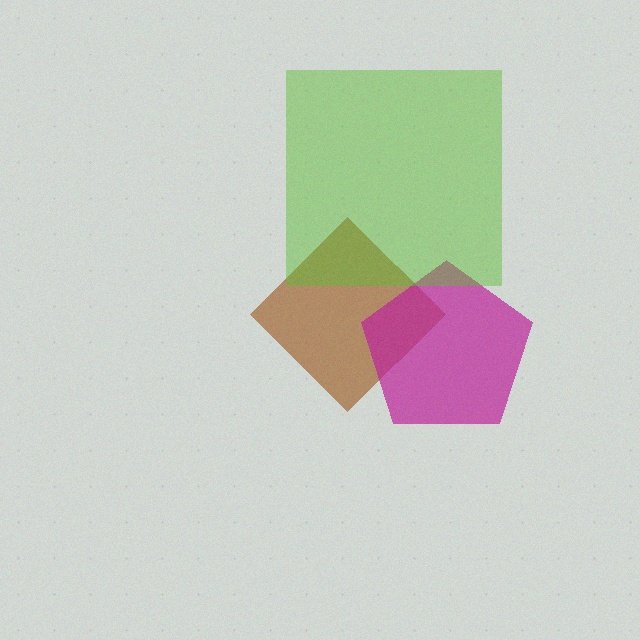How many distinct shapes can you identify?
There are 3 distinct shapes: a brown diamond, a magenta pentagon, a lime square.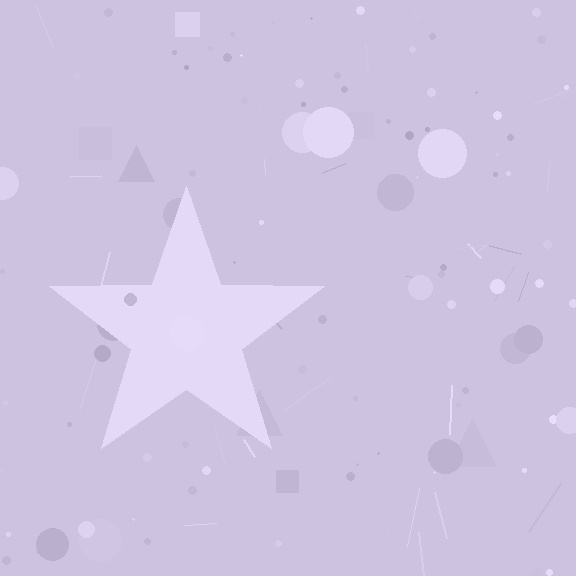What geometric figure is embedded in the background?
A star is embedded in the background.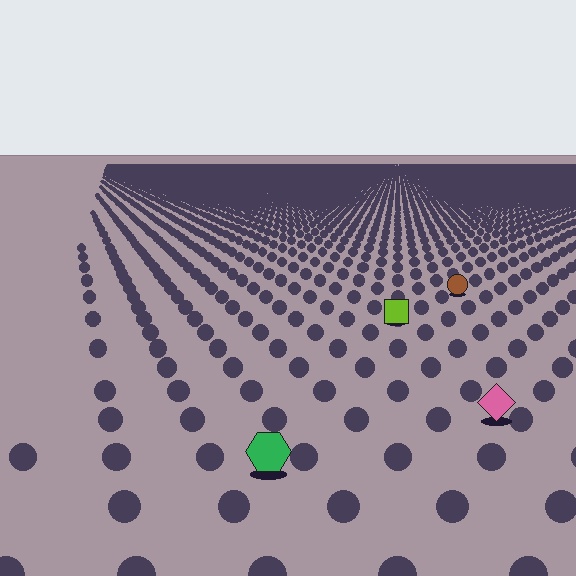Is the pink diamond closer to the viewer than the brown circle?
Yes. The pink diamond is closer — you can tell from the texture gradient: the ground texture is coarser near it.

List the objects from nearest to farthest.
From nearest to farthest: the green hexagon, the pink diamond, the lime square, the brown circle.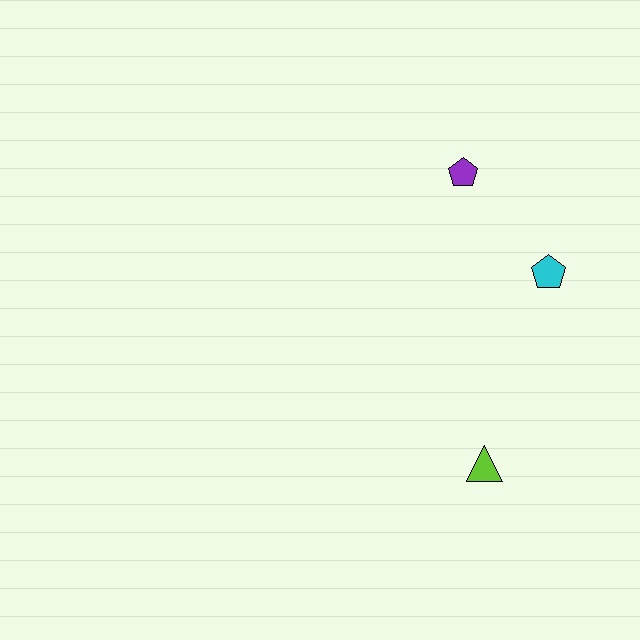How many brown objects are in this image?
There are no brown objects.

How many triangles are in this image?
There is 1 triangle.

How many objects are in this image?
There are 3 objects.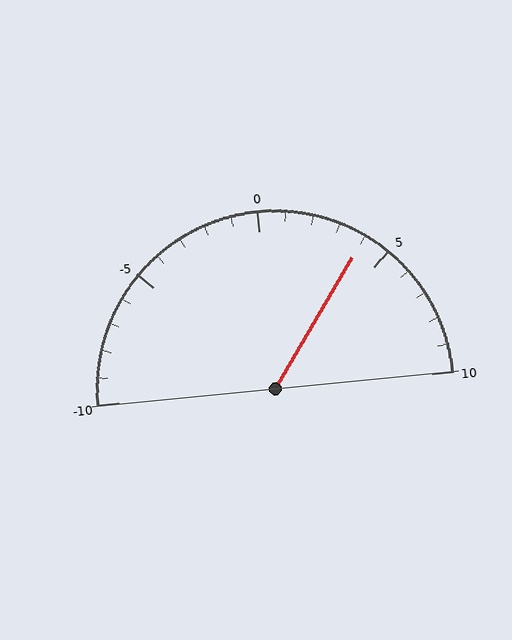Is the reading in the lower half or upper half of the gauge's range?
The reading is in the upper half of the range (-10 to 10).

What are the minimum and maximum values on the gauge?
The gauge ranges from -10 to 10.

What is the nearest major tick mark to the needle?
The nearest major tick mark is 5.